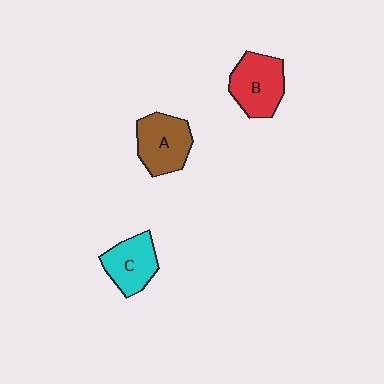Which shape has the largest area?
Shape B (red).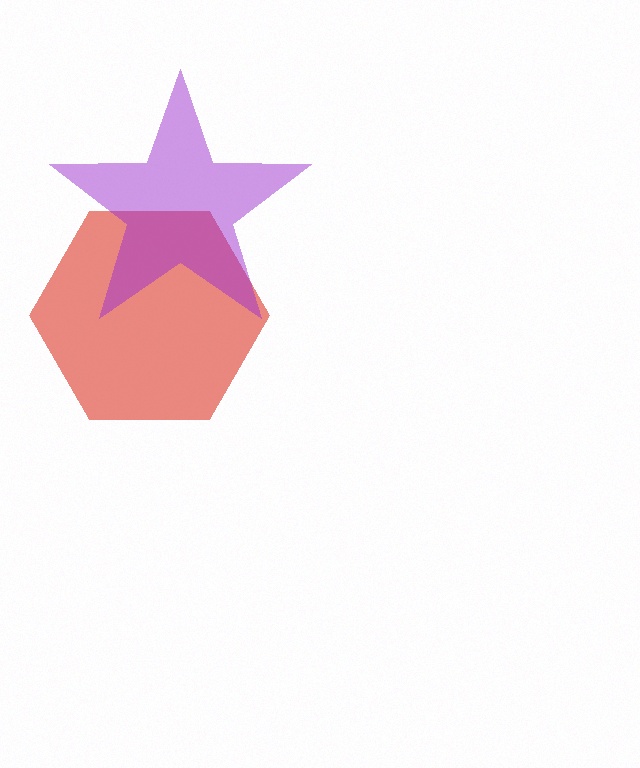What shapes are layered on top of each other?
The layered shapes are: a red hexagon, a purple star.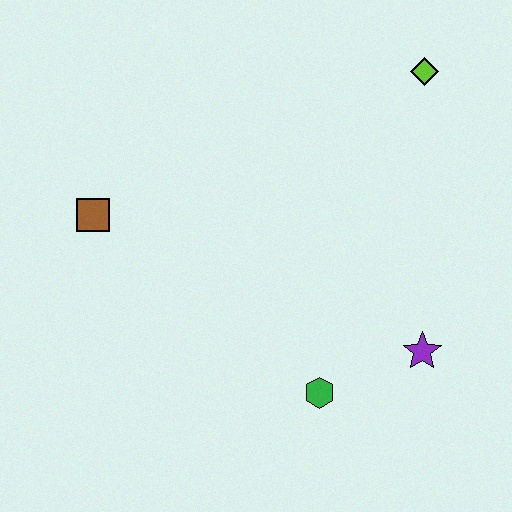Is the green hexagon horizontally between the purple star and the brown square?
Yes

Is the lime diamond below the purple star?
No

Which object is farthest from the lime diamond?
The brown square is farthest from the lime diamond.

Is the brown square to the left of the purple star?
Yes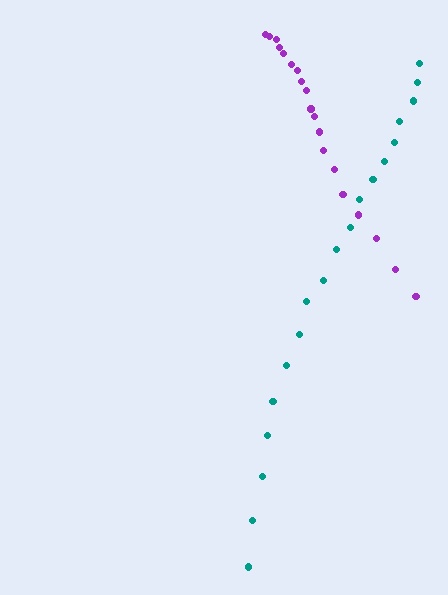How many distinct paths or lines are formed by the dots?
There are 2 distinct paths.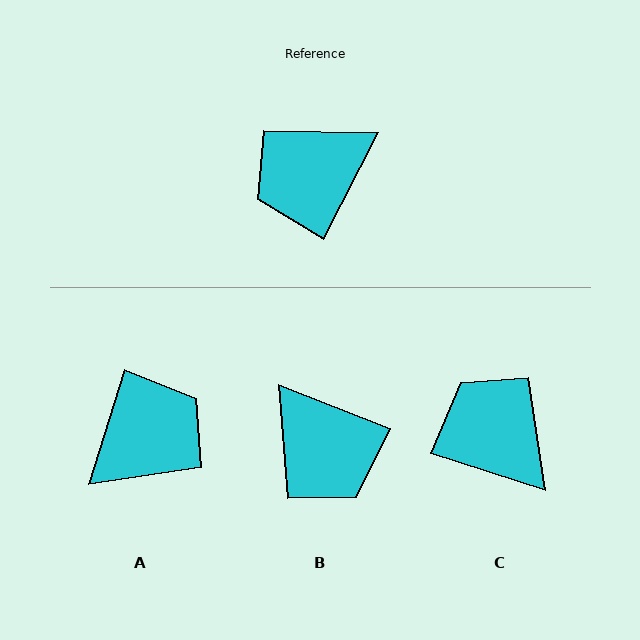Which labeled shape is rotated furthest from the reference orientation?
A, about 170 degrees away.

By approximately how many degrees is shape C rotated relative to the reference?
Approximately 81 degrees clockwise.